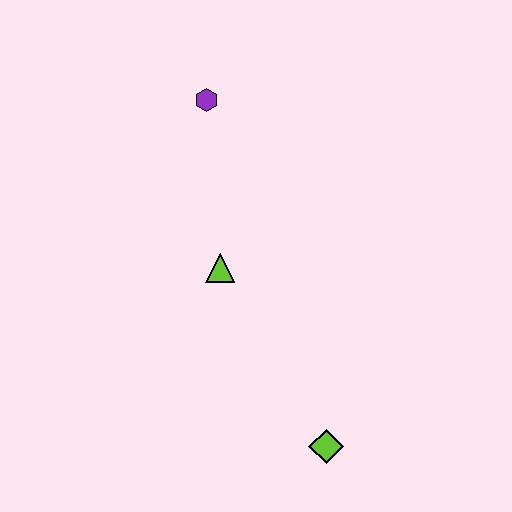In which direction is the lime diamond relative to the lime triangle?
The lime diamond is below the lime triangle.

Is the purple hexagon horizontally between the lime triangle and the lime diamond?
No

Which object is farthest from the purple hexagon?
The lime diamond is farthest from the purple hexagon.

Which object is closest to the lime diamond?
The lime triangle is closest to the lime diamond.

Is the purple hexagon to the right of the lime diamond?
No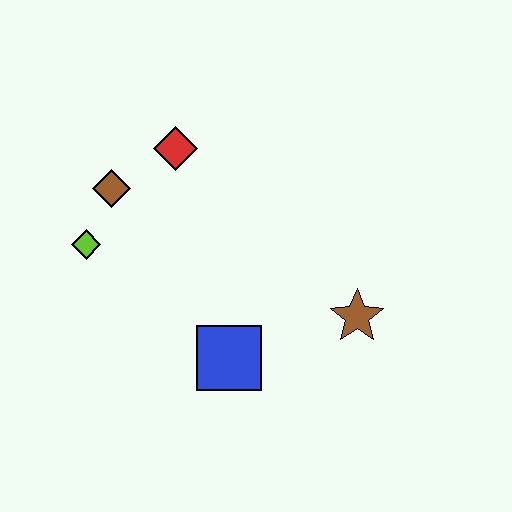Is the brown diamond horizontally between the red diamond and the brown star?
No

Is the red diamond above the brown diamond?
Yes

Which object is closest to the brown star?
The blue square is closest to the brown star.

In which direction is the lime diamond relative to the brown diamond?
The lime diamond is below the brown diamond.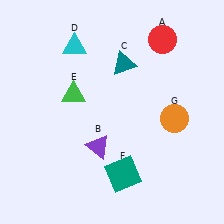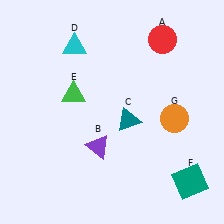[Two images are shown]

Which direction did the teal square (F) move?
The teal square (F) moved right.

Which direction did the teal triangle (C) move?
The teal triangle (C) moved down.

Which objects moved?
The objects that moved are: the teal triangle (C), the teal square (F).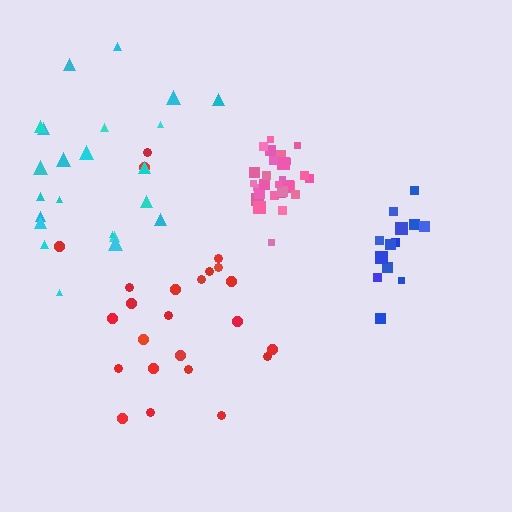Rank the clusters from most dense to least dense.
pink, blue, cyan, red.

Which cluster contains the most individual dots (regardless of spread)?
Pink (28).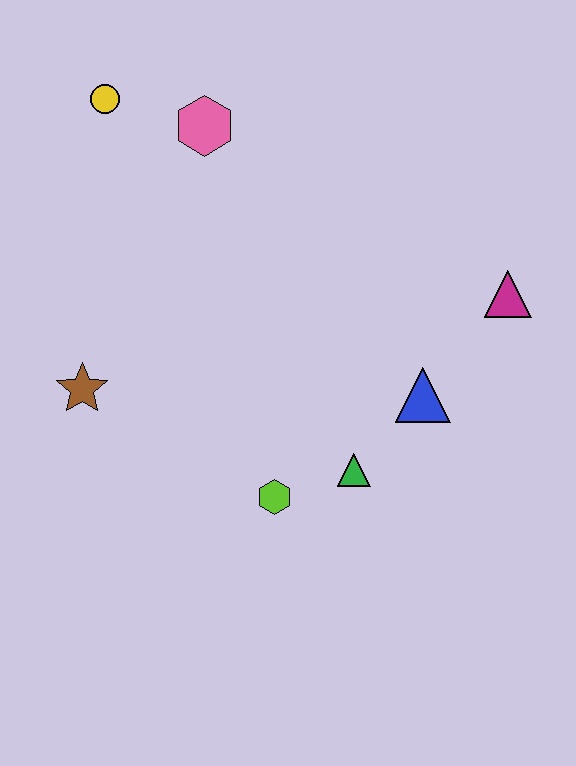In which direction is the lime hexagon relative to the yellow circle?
The lime hexagon is below the yellow circle.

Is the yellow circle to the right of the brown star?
Yes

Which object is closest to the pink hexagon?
The yellow circle is closest to the pink hexagon.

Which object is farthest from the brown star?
The magenta triangle is farthest from the brown star.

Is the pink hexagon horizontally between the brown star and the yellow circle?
No